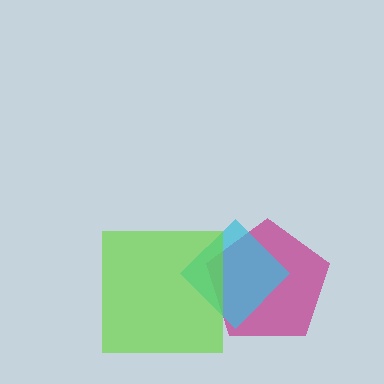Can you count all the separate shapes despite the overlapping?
Yes, there are 3 separate shapes.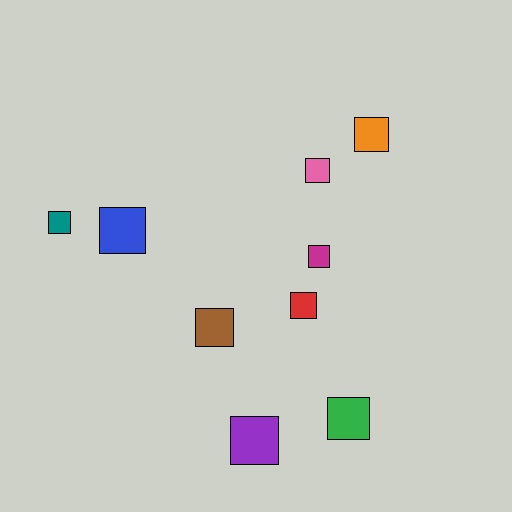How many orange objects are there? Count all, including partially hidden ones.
There is 1 orange object.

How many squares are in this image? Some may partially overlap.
There are 9 squares.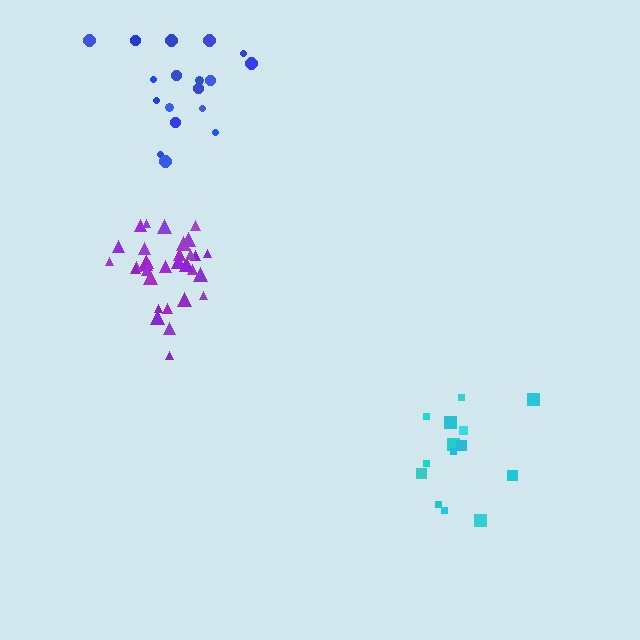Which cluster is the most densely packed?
Purple.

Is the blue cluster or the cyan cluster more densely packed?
Cyan.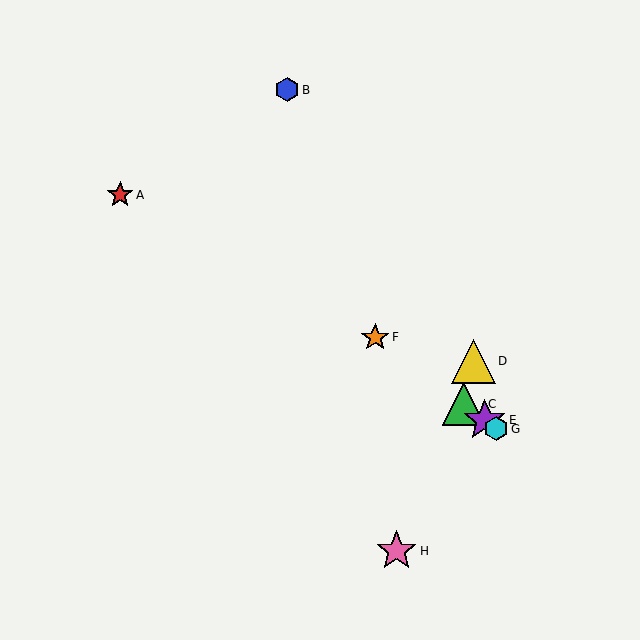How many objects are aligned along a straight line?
4 objects (C, E, F, G) are aligned along a straight line.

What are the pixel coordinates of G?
Object G is at (496, 429).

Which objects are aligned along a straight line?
Objects C, E, F, G are aligned along a straight line.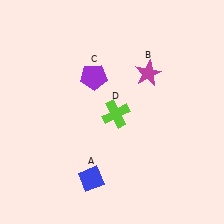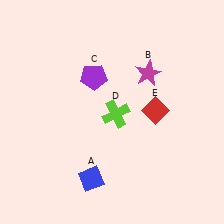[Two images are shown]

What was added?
A red diamond (E) was added in Image 2.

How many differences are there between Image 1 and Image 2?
There is 1 difference between the two images.